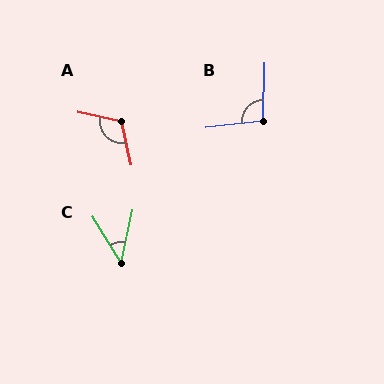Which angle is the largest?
A, at approximately 115 degrees.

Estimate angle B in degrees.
Approximately 98 degrees.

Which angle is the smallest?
C, at approximately 44 degrees.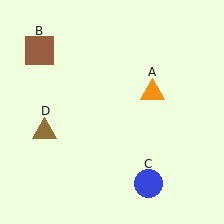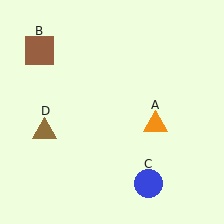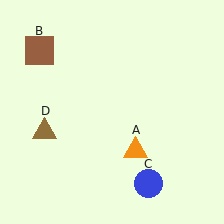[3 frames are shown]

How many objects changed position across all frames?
1 object changed position: orange triangle (object A).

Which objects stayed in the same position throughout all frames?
Brown square (object B) and blue circle (object C) and brown triangle (object D) remained stationary.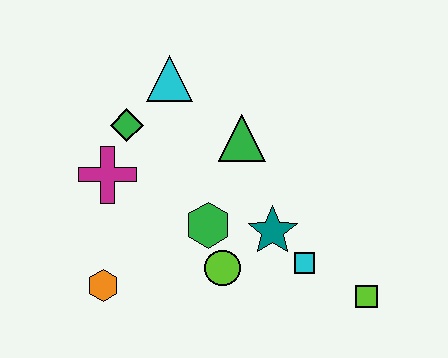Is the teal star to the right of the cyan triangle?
Yes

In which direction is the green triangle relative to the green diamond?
The green triangle is to the right of the green diamond.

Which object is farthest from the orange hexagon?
The lime square is farthest from the orange hexagon.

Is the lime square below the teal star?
Yes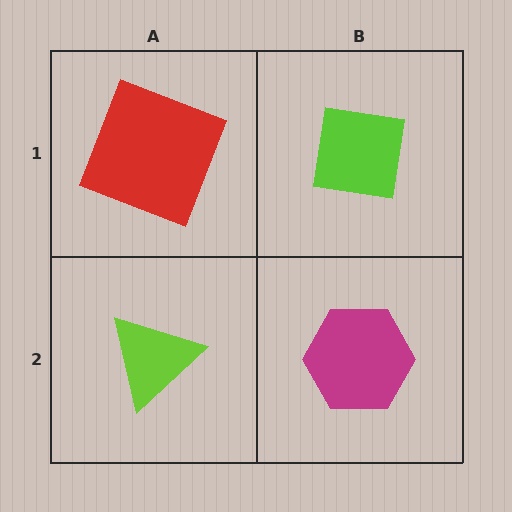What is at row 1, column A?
A red square.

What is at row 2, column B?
A magenta hexagon.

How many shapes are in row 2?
2 shapes.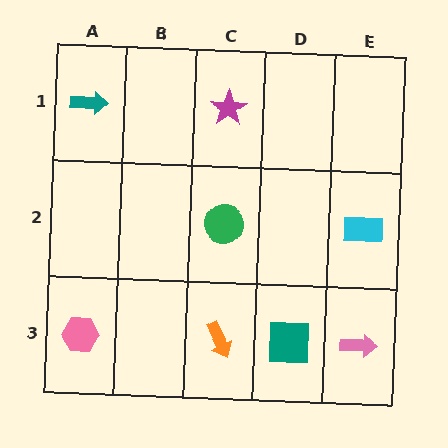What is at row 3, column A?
A pink hexagon.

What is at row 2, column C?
A green circle.